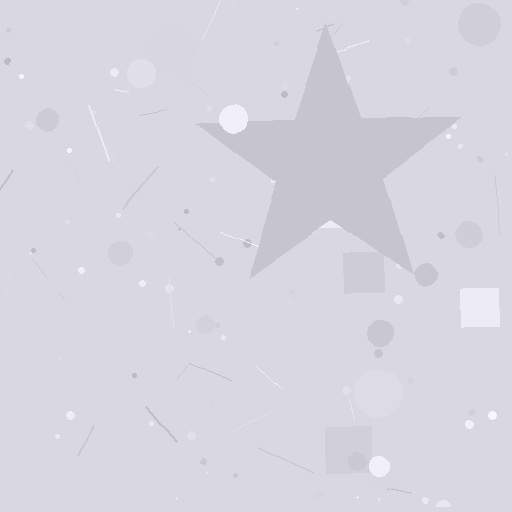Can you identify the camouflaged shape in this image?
The camouflaged shape is a star.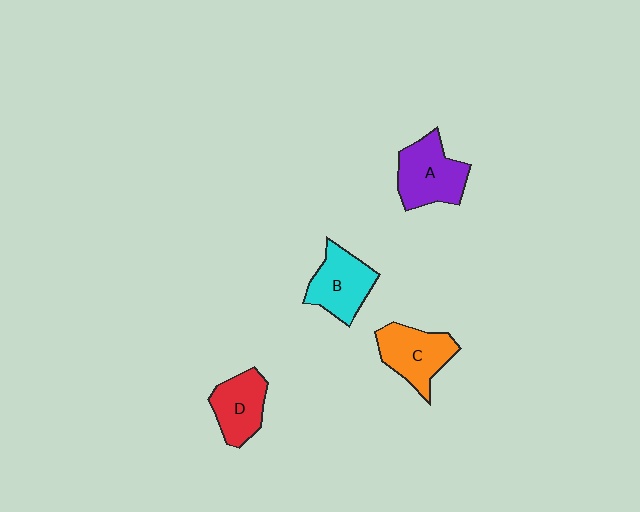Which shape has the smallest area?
Shape D (red).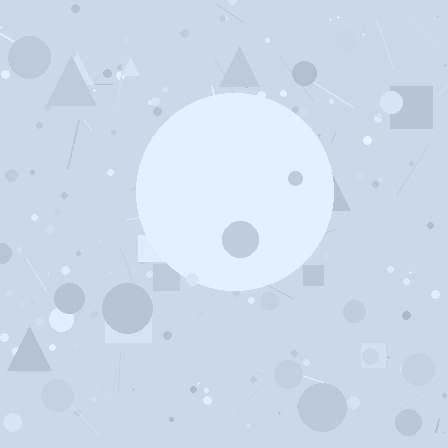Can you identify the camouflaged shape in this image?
The camouflaged shape is a circle.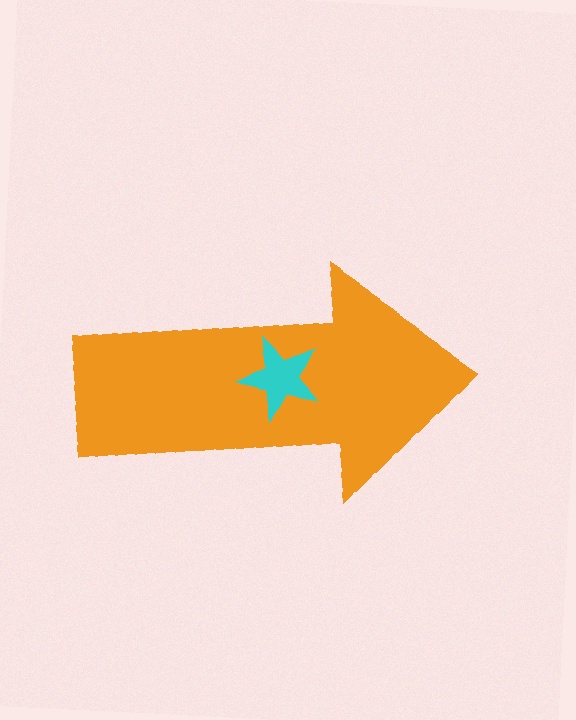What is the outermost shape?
The orange arrow.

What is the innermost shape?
The cyan star.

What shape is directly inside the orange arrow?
The cyan star.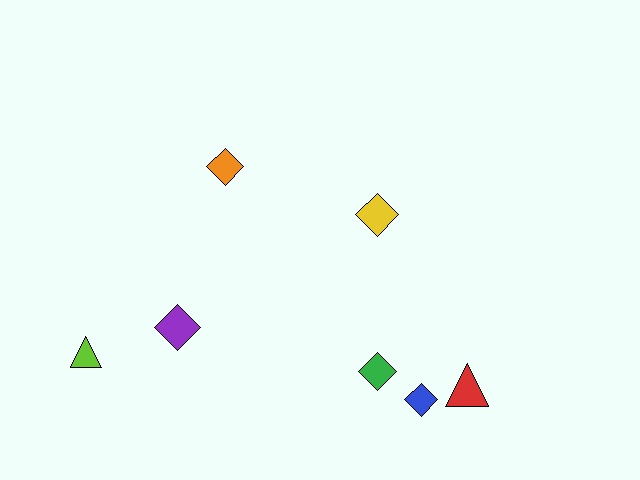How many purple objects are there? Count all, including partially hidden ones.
There is 1 purple object.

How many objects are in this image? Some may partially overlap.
There are 7 objects.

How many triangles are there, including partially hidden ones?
There are 2 triangles.